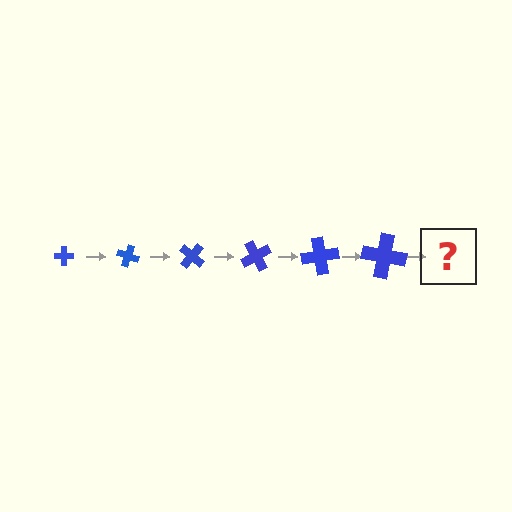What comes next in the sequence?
The next element should be a cross, larger than the previous one and rotated 120 degrees from the start.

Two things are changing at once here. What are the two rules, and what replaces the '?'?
The two rules are that the cross grows larger each step and it rotates 20 degrees each step. The '?' should be a cross, larger than the previous one and rotated 120 degrees from the start.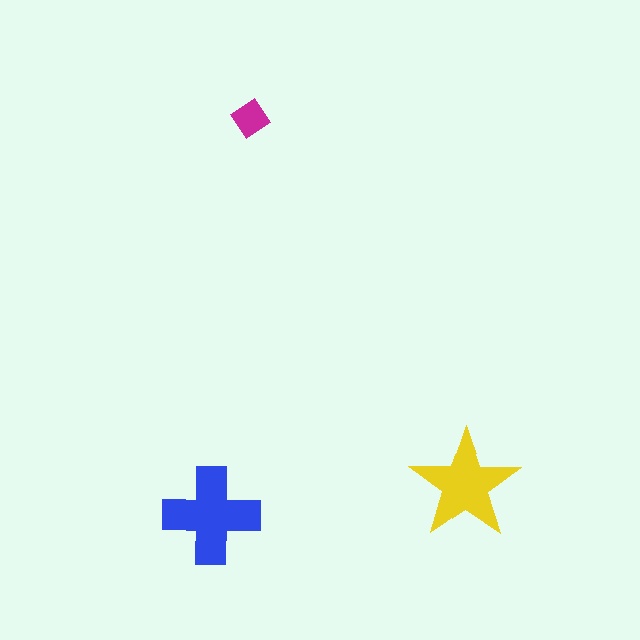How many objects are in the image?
There are 3 objects in the image.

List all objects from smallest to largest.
The magenta diamond, the yellow star, the blue cross.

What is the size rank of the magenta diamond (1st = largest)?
3rd.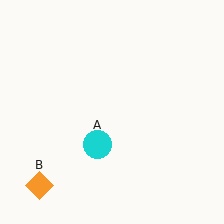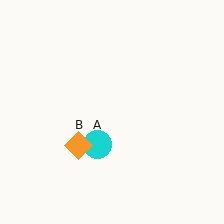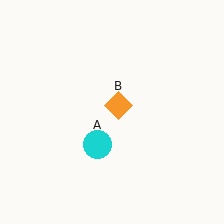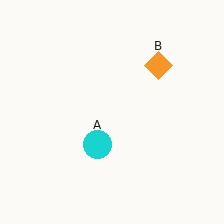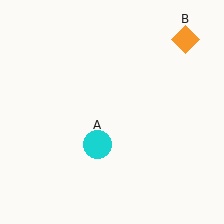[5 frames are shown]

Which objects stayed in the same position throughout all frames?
Cyan circle (object A) remained stationary.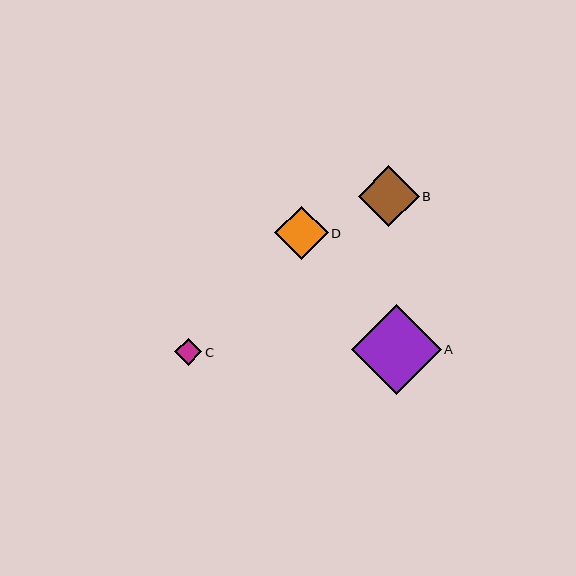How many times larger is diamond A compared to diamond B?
Diamond A is approximately 1.5 times the size of diamond B.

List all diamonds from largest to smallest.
From largest to smallest: A, B, D, C.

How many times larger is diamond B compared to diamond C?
Diamond B is approximately 2.2 times the size of diamond C.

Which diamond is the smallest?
Diamond C is the smallest with a size of approximately 28 pixels.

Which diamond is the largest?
Diamond A is the largest with a size of approximately 90 pixels.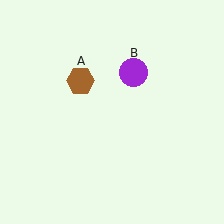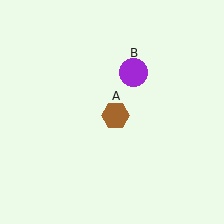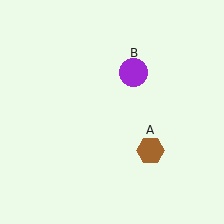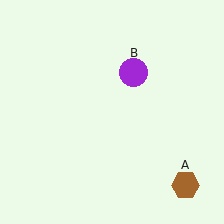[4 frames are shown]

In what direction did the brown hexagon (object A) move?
The brown hexagon (object A) moved down and to the right.